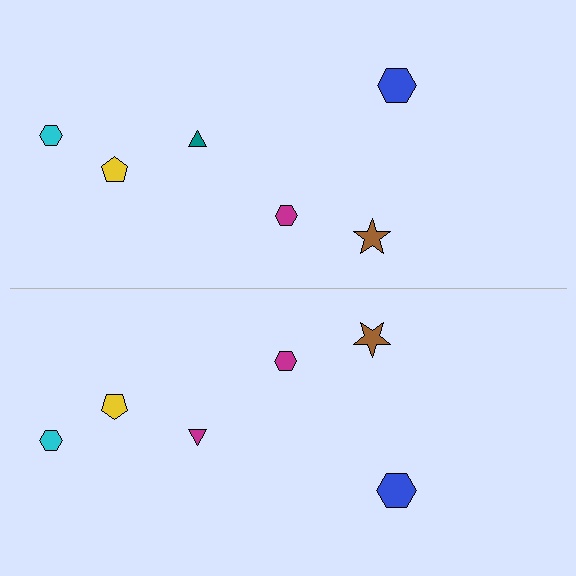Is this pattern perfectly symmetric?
No, the pattern is not perfectly symmetric. The magenta triangle on the bottom side breaks the symmetry — its mirror counterpart is teal.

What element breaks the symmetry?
The magenta triangle on the bottom side breaks the symmetry — its mirror counterpart is teal.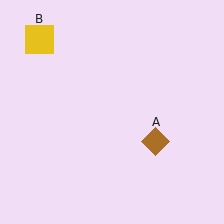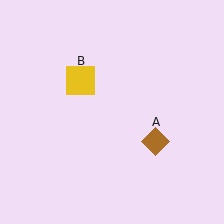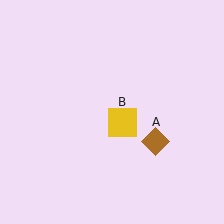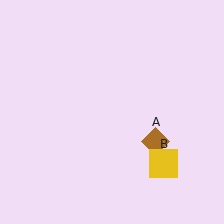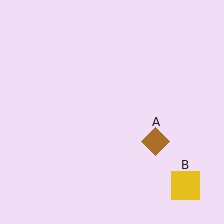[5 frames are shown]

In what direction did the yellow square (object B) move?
The yellow square (object B) moved down and to the right.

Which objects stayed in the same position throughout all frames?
Brown diamond (object A) remained stationary.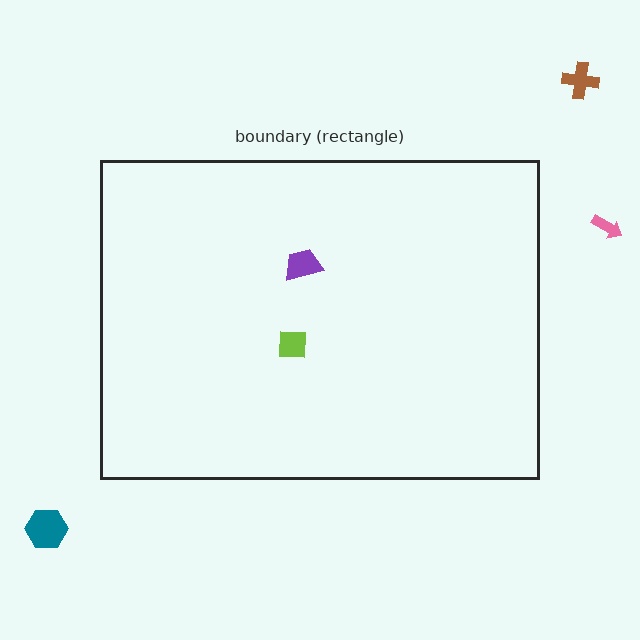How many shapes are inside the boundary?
2 inside, 3 outside.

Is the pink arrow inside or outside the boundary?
Outside.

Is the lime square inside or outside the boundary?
Inside.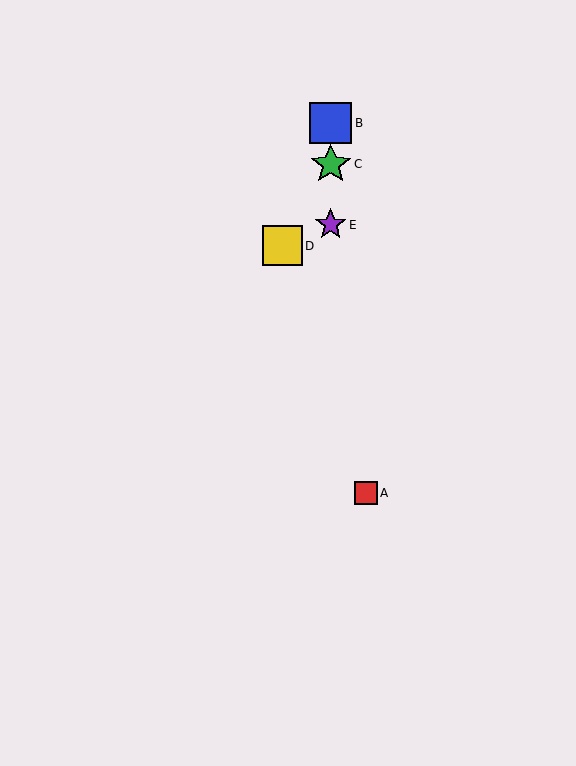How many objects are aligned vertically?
3 objects (B, C, E) are aligned vertically.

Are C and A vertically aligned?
No, C is at x≈331 and A is at x≈366.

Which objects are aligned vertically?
Objects B, C, E are aligned vertically.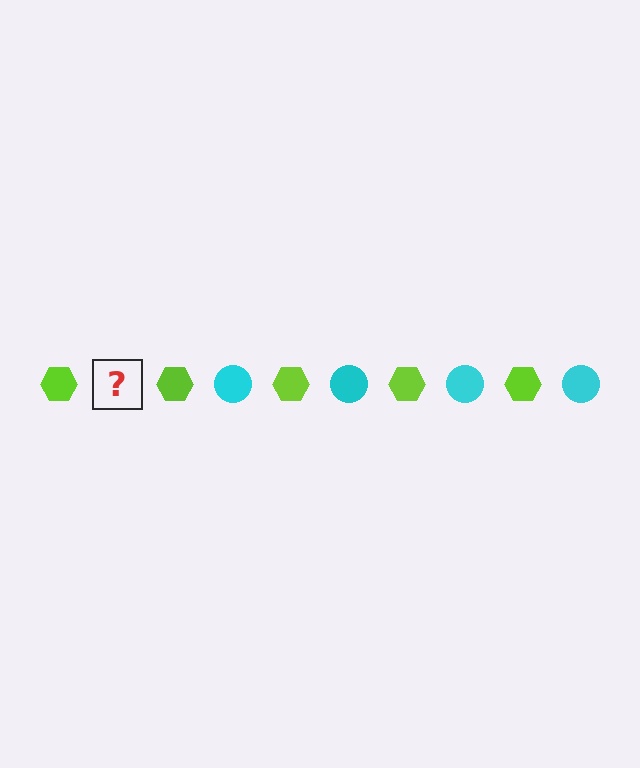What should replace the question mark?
The question mark should be replaced with a cyan circle.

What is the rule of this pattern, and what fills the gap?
The rule is that the pattern alternates between lime hexagon and cyan circle. The gap should be filled with a cyan circle.